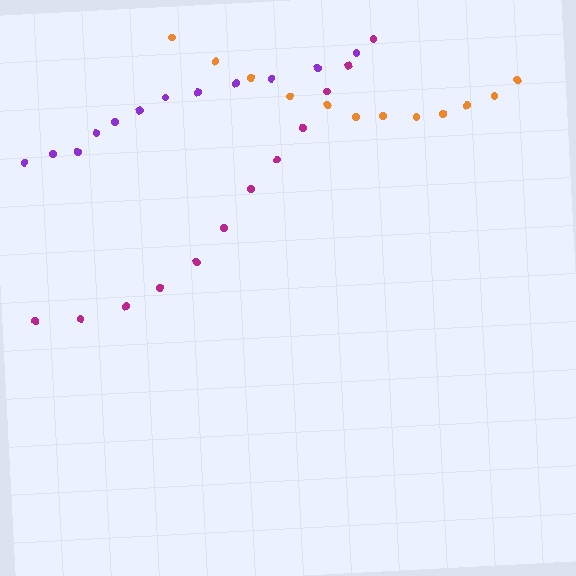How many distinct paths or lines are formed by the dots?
There are 3 distinct paths.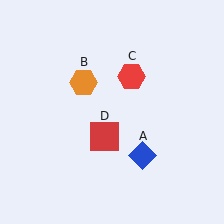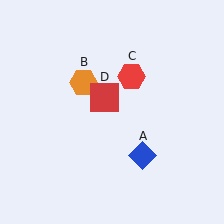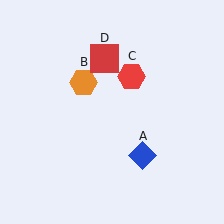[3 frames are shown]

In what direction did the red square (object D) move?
The red square (object D) moved up.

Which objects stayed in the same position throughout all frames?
Blue diamond (object A) and orange hexagon (object B) and red hexagon (object C) remained stationary.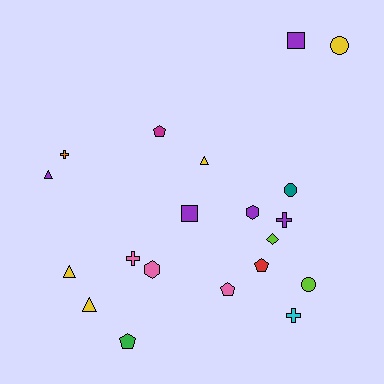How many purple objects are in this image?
There are 5 purple objects.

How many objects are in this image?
There are 20 objects.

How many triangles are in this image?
There are 4 triangles.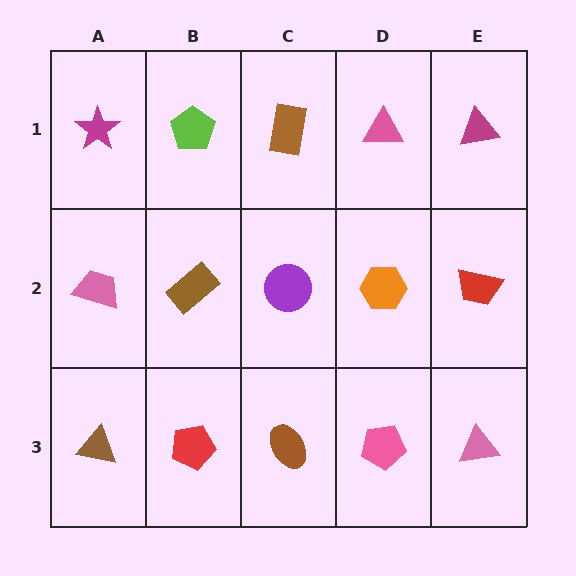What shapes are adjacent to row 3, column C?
A purple circle (row 2, column C), a red pentagon (row 3, column B), a pink pentagon (row 3, column D).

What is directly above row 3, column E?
A red trapezoid.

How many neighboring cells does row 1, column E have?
2.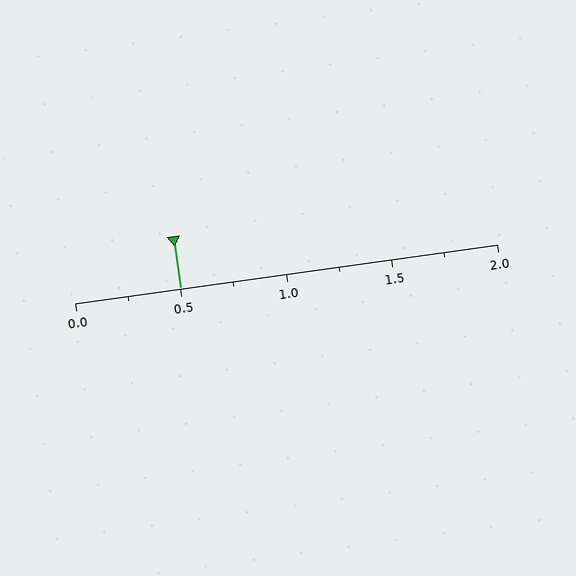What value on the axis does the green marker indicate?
The marker indicates approximately 0.5.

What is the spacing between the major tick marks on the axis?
The major ticks are spaced 0.5 apart.